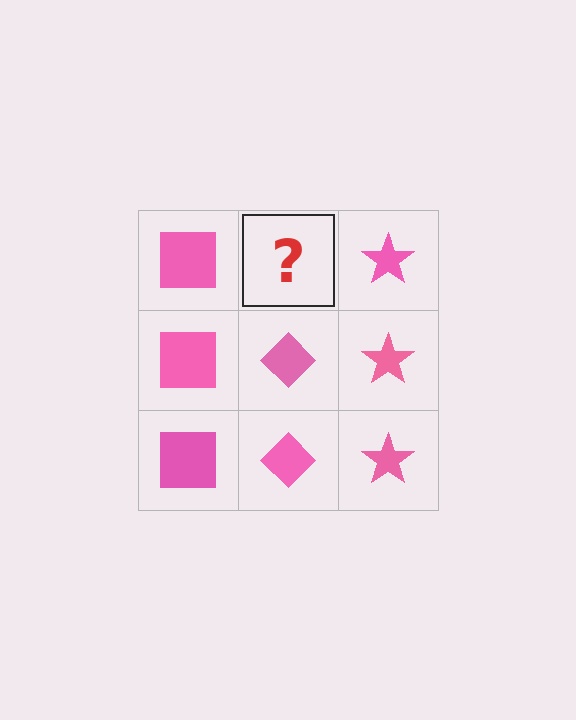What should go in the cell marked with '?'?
The missing cell should contain a pink diamond.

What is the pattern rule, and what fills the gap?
The rule is that each column has a consistent shape. The gap should be filled with a pink diamond.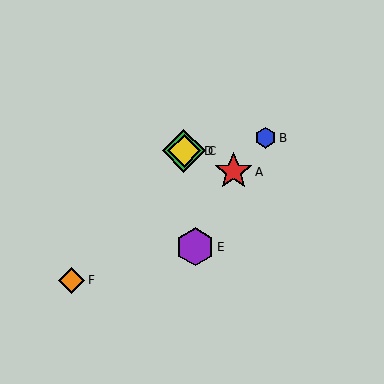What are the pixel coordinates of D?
Object D is at (184, 151).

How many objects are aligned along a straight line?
3 objects (A, C, D) are aligned along a straight line.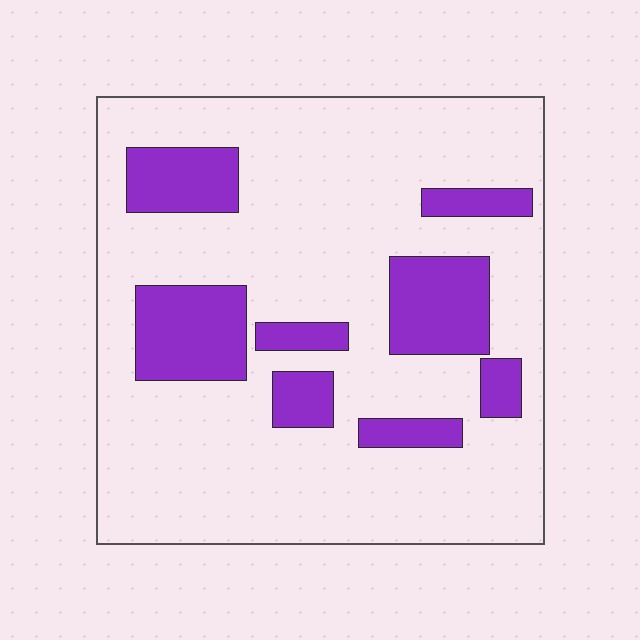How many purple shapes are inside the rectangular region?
8.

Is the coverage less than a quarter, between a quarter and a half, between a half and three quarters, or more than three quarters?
Less than a quarter.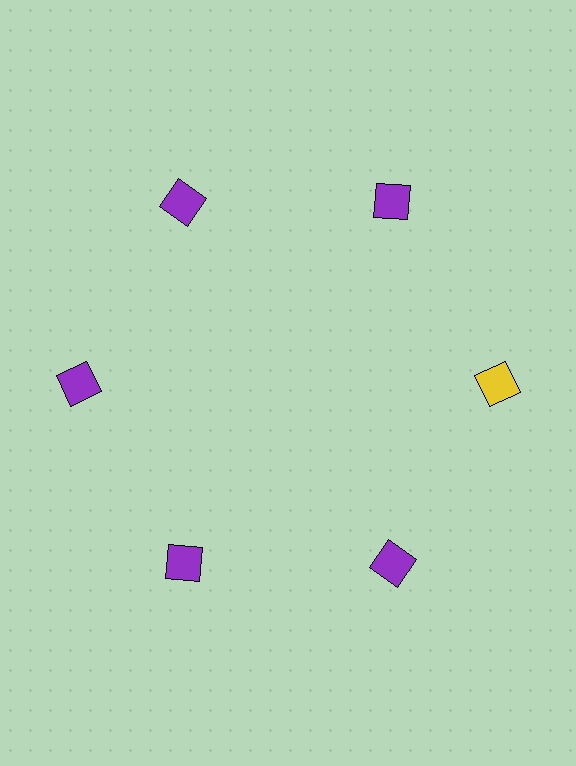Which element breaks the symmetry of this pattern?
The yellow square at roughly the 3 o'clock position breaks the symmetry. All other shapes are purple squares.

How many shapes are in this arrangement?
There are 6 shapes arranged in a ring pattern.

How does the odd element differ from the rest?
It has a different color: yellow instead of purple.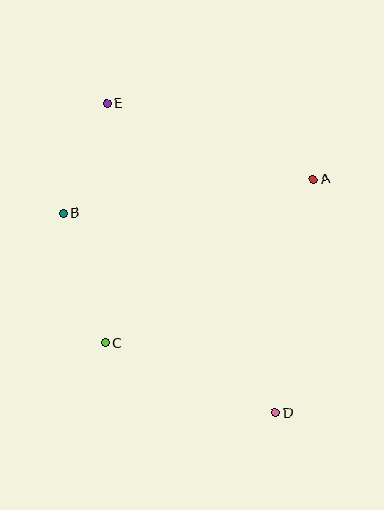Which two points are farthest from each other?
Points D and E are farthest from each other.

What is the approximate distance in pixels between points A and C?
The distance between A and C is approximately 265 pixels.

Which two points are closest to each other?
Points B and E are closest to each other.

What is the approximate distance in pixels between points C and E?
The distance between C and E is approximately 239 pixels.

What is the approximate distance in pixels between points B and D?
The distance between B and D is approximately 292 pixels.